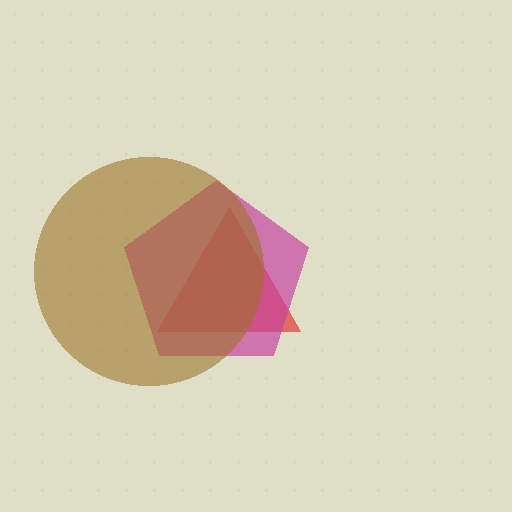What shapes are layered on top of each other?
The layered shapes are: a red triangle, a magenta pentagon, a brown circle.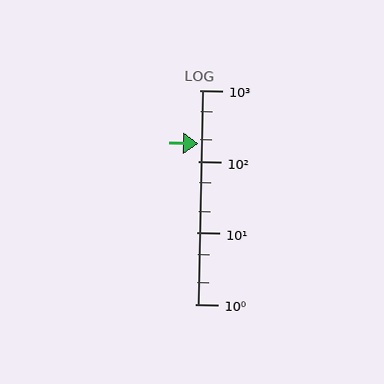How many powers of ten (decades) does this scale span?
The scale spans 3 decades, from 1 to 1000.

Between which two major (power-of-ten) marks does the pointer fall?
The pointer is between 100 and 1000.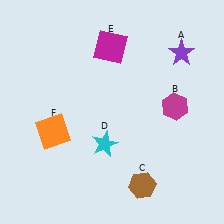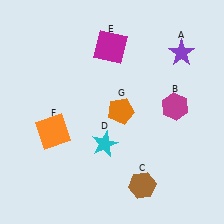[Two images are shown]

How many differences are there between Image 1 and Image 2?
There is 1 difference between the two images.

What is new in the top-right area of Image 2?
An orange pentagon (G) was added in the top-right area of Image 2.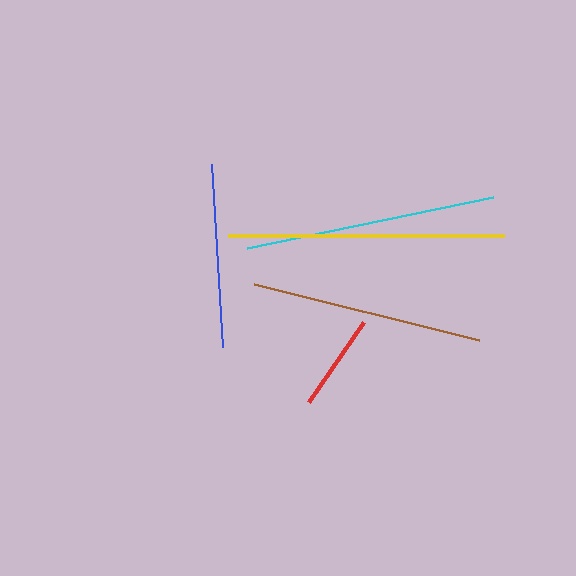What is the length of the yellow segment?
The yellow segment is approximately 277 pixels long.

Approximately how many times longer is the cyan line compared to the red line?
The cyan line is approximately 2.6 times the length of the red line.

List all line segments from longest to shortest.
From longest to shortest: yellow, cyan, brown, blue, red.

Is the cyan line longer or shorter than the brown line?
The cyan line is longer than the brown line.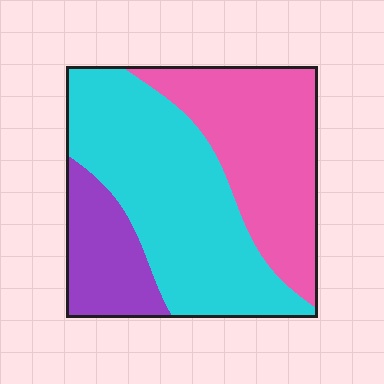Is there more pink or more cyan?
Cyan.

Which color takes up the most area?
Cyan, at roughly 50%.